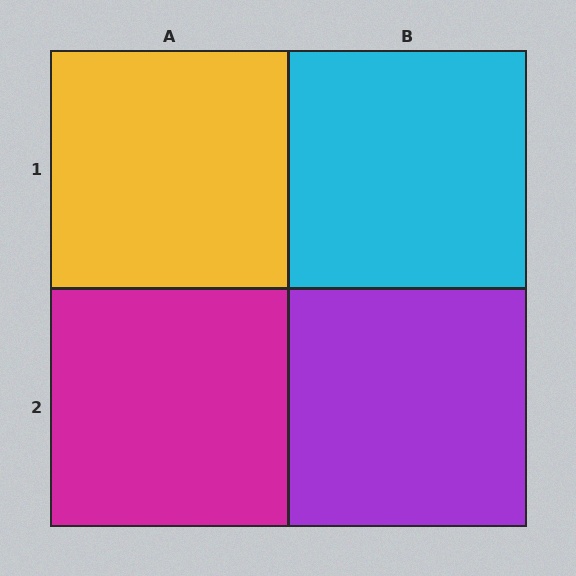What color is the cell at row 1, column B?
Cyan.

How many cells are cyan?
1 cell is cyan.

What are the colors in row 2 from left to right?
Magenta, purple.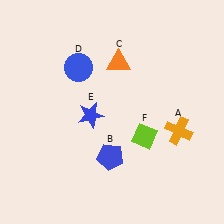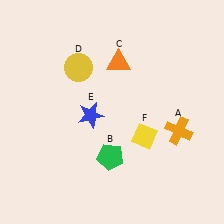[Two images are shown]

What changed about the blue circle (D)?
In Image 1, D is blue. In Image 2, it changed to yellow.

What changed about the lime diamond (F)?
In Image 1, F is lime. In Image 2, it changed to yellow.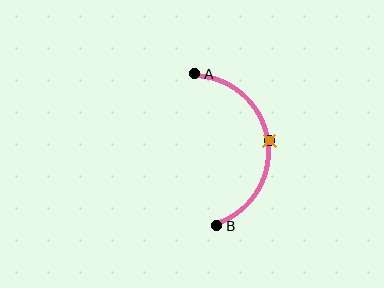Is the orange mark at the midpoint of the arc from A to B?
Yes. The orange mark lies on the arc at equal arc-length from both A and B — it is the arc midpoint.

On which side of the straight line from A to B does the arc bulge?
The arc bulges to the right of the straight line connecting A and B.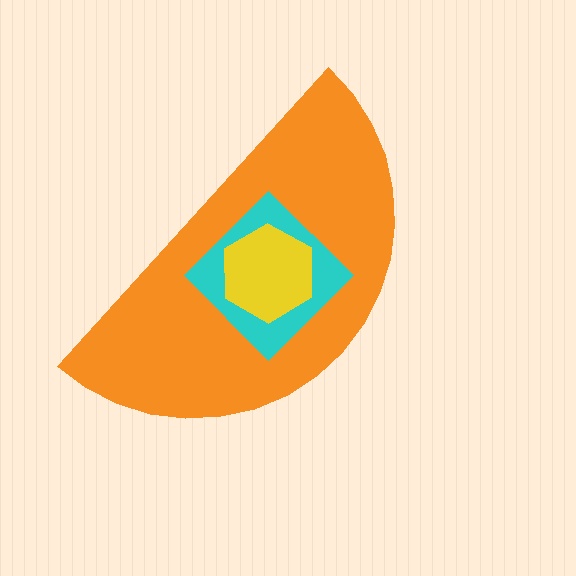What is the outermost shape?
The orange semicircle.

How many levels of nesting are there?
3.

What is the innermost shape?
The yellow hexagon.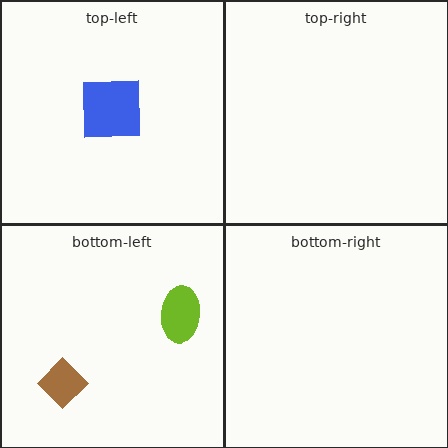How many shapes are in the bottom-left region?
2.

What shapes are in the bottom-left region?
The brown diamond, the lime ellipse.